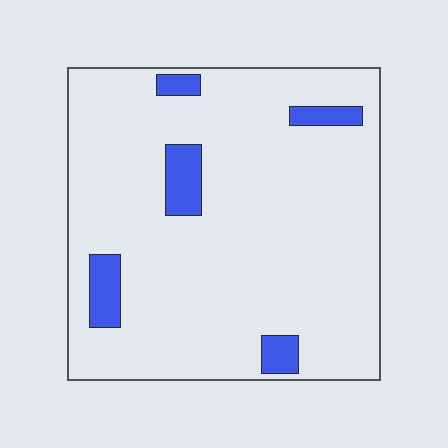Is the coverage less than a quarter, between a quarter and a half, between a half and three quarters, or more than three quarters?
Less than a quarter.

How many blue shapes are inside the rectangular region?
5.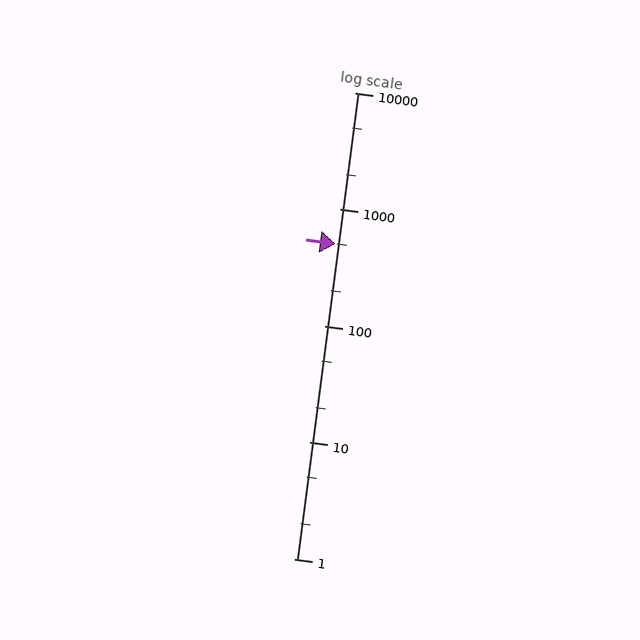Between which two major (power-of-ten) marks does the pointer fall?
The pointer is between 100 and 1000.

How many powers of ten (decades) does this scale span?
The scale spans 4 decades, from 1 to 10000.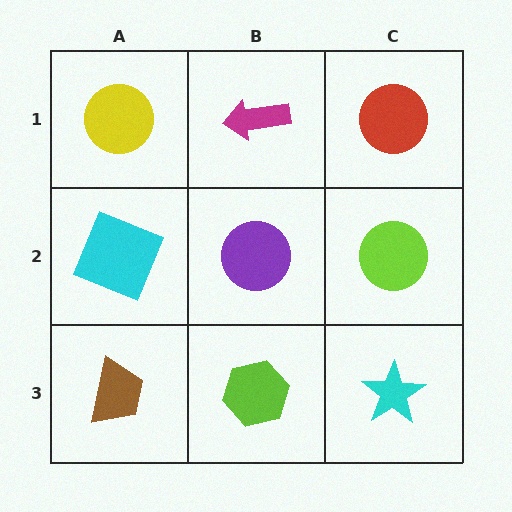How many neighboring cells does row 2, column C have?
3.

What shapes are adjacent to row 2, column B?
A magenta arrow (row 1, column B), a lime hexagon (row 3, column B), a cyan square (row 2, column A), a lime circle (row 2, column C).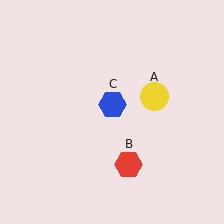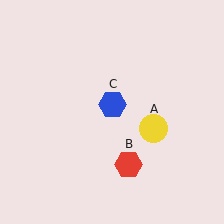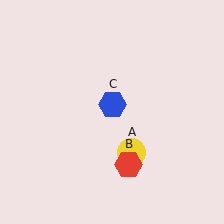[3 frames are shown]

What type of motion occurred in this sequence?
The yellow circle (object A) rotated clockwise around the center of the scene.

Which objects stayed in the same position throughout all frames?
Red hexagon (object B) and blue hexagon (object C) remained stationary.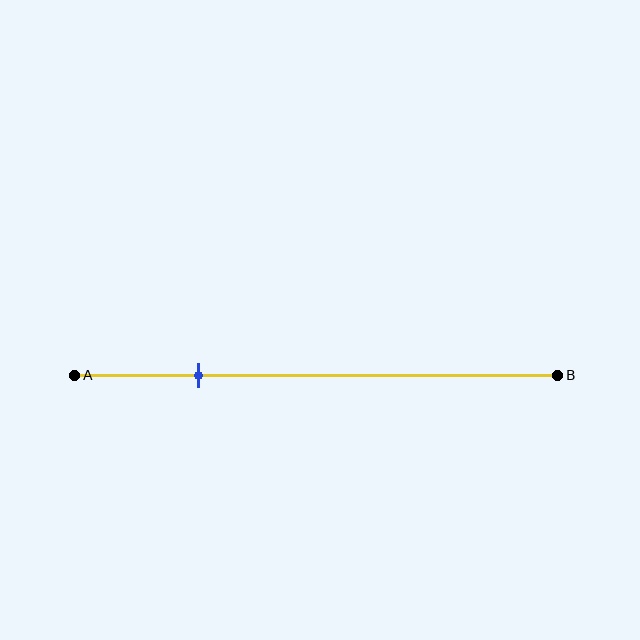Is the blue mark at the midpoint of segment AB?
No, the mark is at about 25% from A, not at the 50% midpoint.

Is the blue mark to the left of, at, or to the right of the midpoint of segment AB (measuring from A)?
The blue mark is to the left of the midpoint of segment AB.